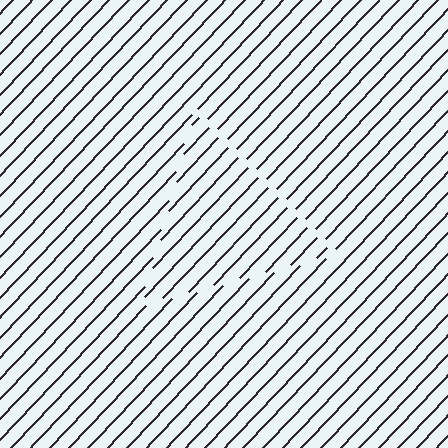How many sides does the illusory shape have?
3 sides — the line-ends trace a triangle.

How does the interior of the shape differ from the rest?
The interior of the shape contains the same grating, shifted by half a period — the contour is defined by the phase discontinuity where line-ends from the inner and outer gratings abut.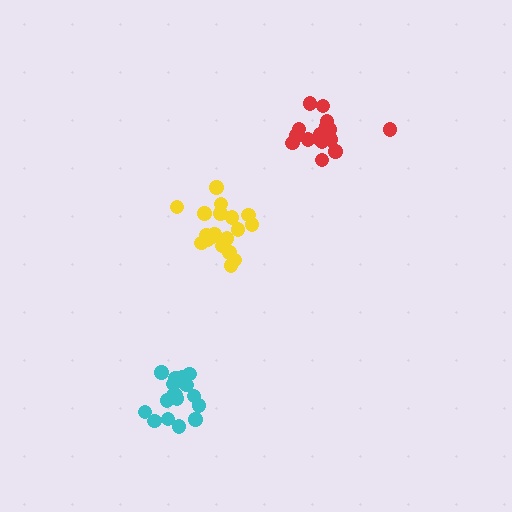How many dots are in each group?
Group 1: 19 dots, Group 2: 20 dots, Group 3: 17 dots (56 total).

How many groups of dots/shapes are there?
There are 3 groups.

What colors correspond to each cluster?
The clusters are colored: cyan, yellow, red.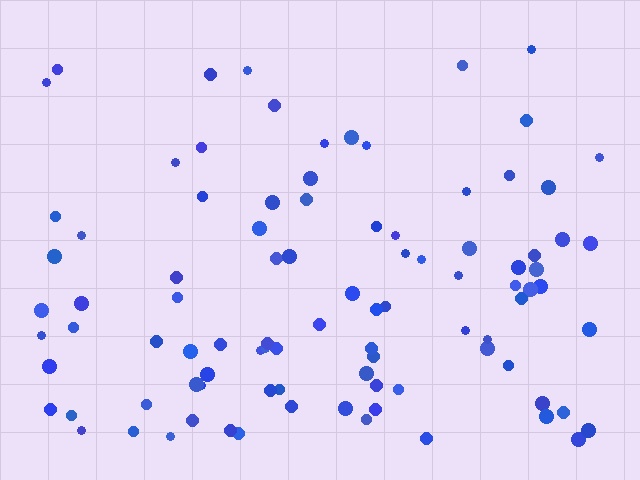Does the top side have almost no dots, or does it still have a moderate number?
Still a moderate number, just noticeably fewer than the bottom.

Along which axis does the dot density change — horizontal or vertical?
Vertical.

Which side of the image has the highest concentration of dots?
The bottom.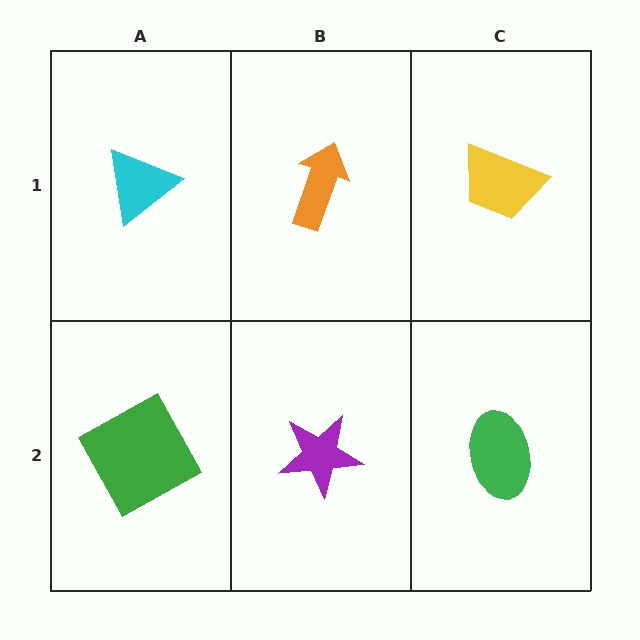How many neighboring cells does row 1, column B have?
3.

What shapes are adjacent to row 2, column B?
An orange arrow (row 1, column B), a green square (row 2, column A), a green ellipse (row 2, column C).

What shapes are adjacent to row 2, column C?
A yellow trapezoid (row 1, column C), a purple star (row 2, column B).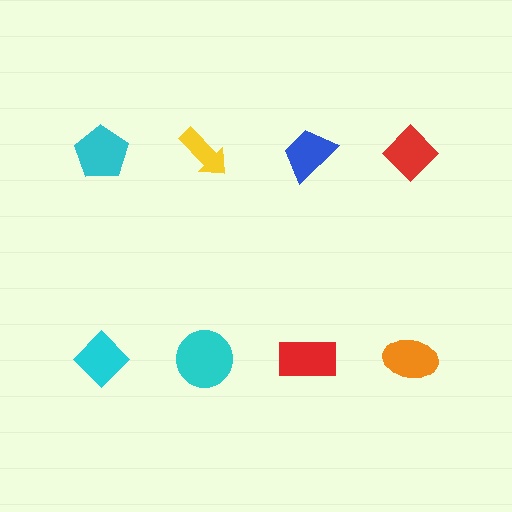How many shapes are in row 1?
4 shapes.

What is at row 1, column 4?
A red diamond.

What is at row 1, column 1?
A cyan pentagon.